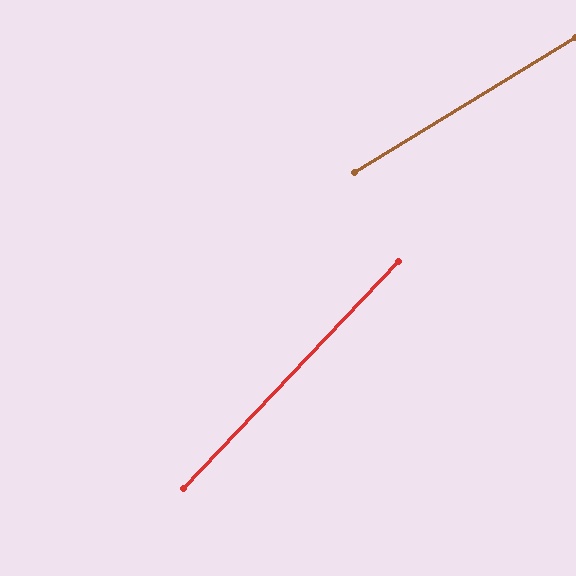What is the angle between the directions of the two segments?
Approximately 15 degrees.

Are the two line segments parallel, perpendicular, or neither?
Neither parallel nor perpendicular — they differ by about 15°.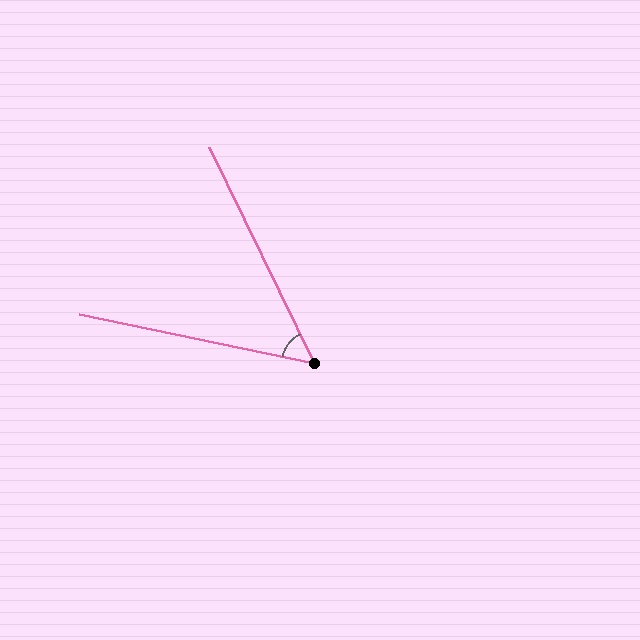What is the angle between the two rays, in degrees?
Approximately 52 degrees.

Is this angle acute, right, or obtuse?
It is acute.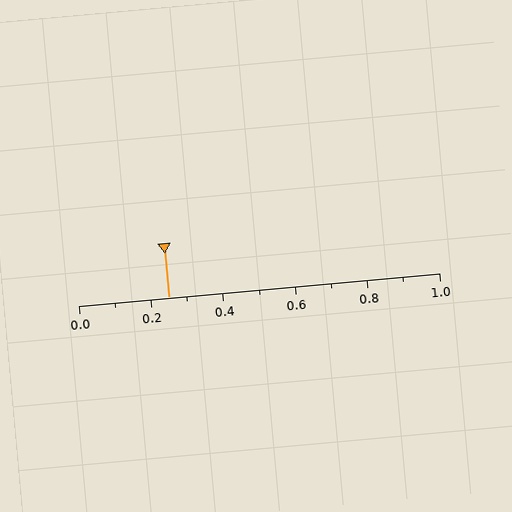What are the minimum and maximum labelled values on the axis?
The axis runs from 0.0 to 1.0.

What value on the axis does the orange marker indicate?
The marker indicates approximately 0.25.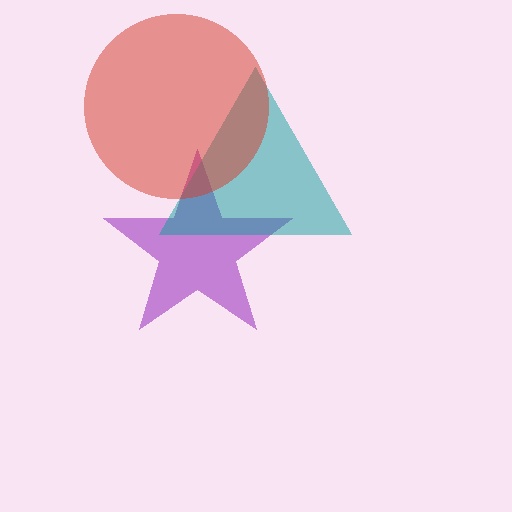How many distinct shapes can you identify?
There are 3 distinct shapes: a purple star, a teal triangle, a red circle.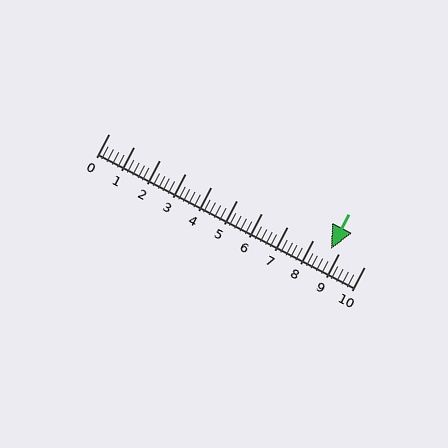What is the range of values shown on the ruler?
The ruler shows values from 0 to 10.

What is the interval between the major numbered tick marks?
The major tick marks are spaced 1 units apart.